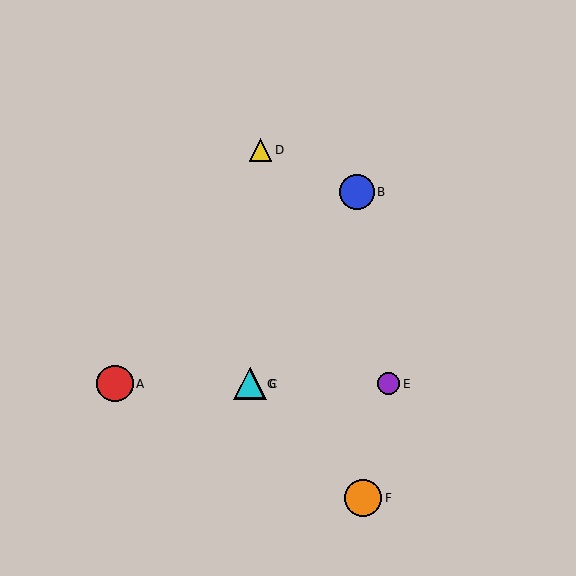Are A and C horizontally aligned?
Yes, both are at y≈384.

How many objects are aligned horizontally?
4 objects (A, C, E, G) are aligned horizontally.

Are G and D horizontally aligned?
No, G is at y≈384 and D is at y≈150.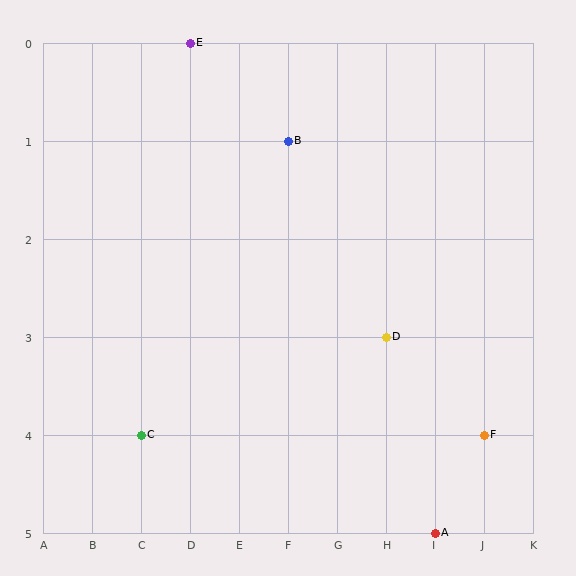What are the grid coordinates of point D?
Point D is at grid coordinates (H, 3).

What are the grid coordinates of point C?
Point C is at grid coordinates (C, 4).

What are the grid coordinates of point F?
Point F is at grid coordinates (J, 4).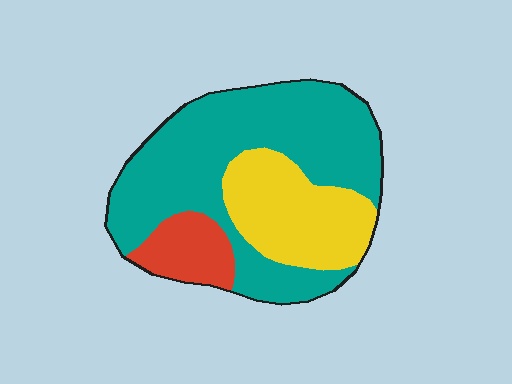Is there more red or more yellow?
Yellow.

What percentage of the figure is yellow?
Yellow takes up about one quarter (1/4) of the figure.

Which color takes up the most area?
Teal, at roughly 60%.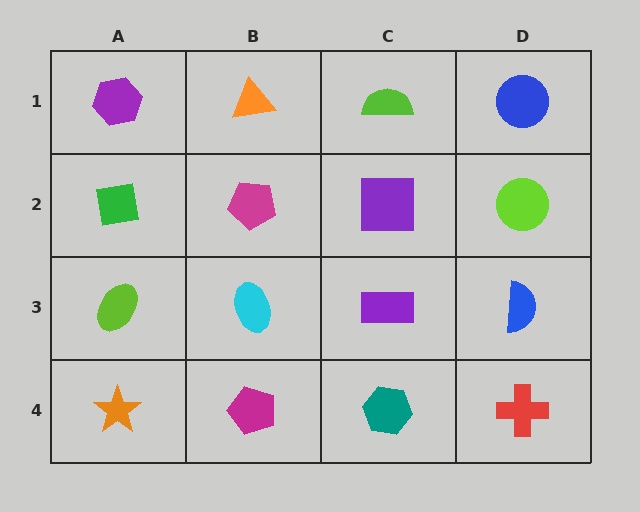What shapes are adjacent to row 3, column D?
A lime circle (row 2, column D), a red cross (row 4, column D), a purple rectangle (row 3, column C).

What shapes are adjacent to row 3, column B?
A magenta pentagon (row 2, column B), a magenta pentagon (row 4, column B), a lime ellipse (row 3, column A), a purple rectangle (row 3, column C).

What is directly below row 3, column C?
A teal hexagon.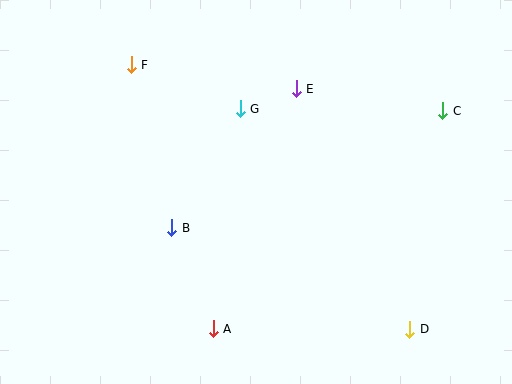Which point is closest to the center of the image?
Point G at (240, 109) is closest to the center.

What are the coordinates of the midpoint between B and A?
The midpoint between B and A is at (192, 278).